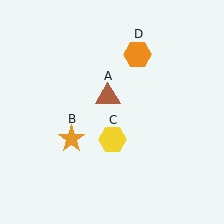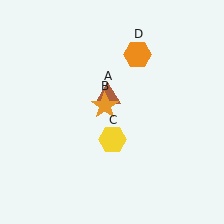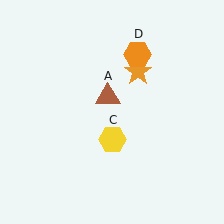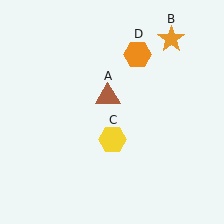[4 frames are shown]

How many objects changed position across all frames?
1 object changed position: orange star (object B).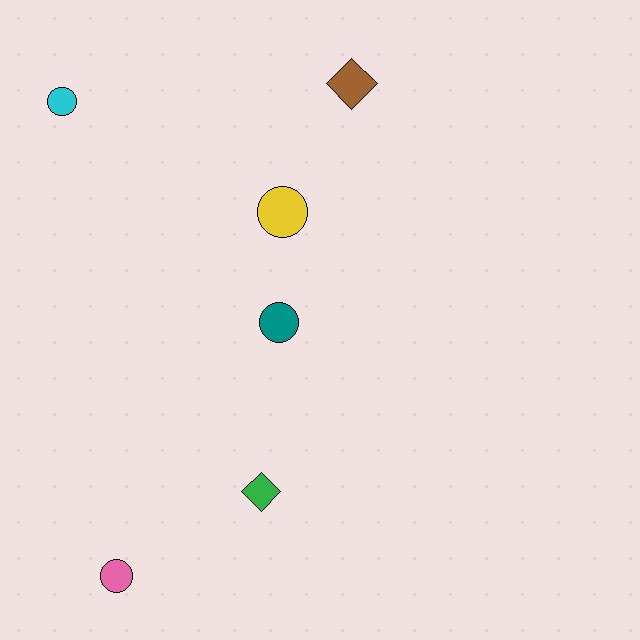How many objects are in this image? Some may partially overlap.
There are 6 objects.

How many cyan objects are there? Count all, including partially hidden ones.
There is 1 cyan object.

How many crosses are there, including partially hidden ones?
There are no crosses.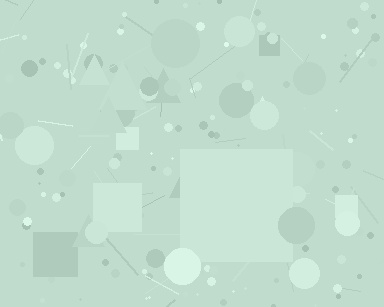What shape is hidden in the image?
A square is hidden in the image.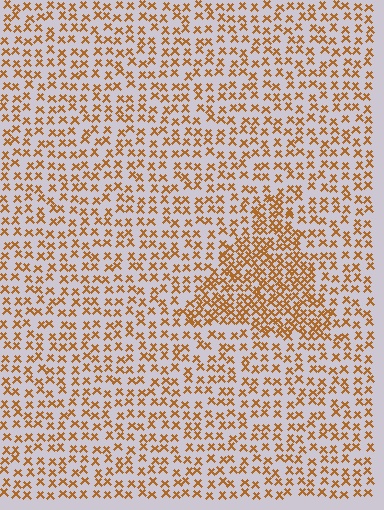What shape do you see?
I see a triangle.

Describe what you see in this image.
The image contains small brown elements arranged at two different densities. A triangle-shaped region is visible where the elements are more densely packed than the surrounding area.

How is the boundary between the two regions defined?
The boundary is defined by a change in element density (approximately 2.0x ratio). All elements are the same color, size, and shape.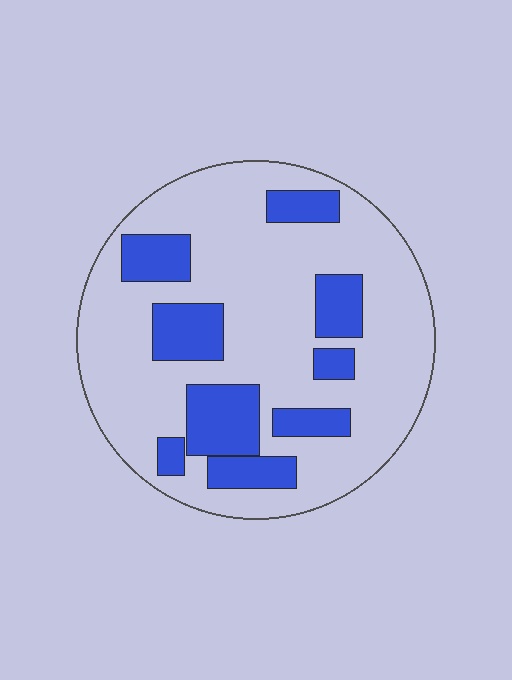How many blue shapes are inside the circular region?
9.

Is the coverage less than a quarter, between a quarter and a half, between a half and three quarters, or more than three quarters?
Between a quarter and a half.